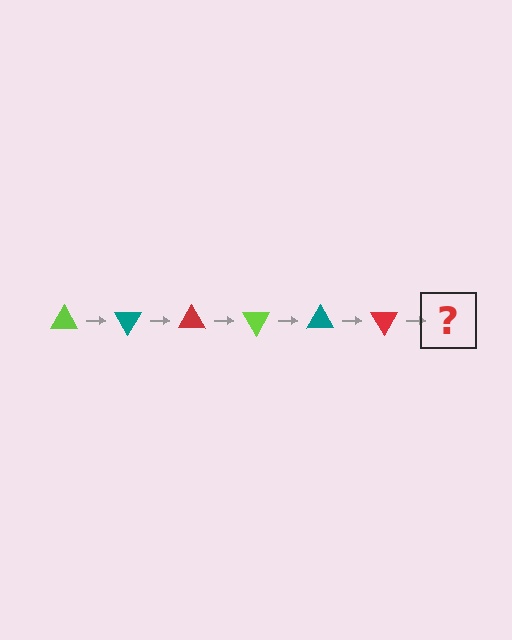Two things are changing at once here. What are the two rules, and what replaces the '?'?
The two rules are that it rotates 60 degrees each step and the color cycles through lime, teal, and red. The '?' should be a lime triangle, rotated 360 degrees from the start.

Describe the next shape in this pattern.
It should be a lime triangle, rotated 360 degrees from the start.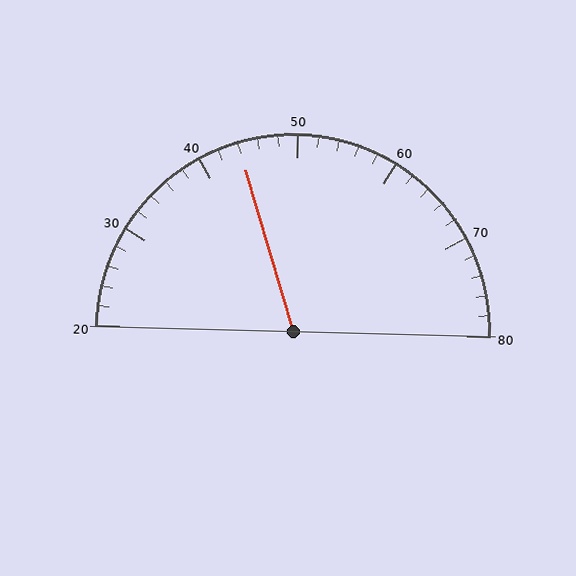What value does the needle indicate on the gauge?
The needle indicates approximately 44.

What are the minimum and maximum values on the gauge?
The gauge ranges from 20 to 80.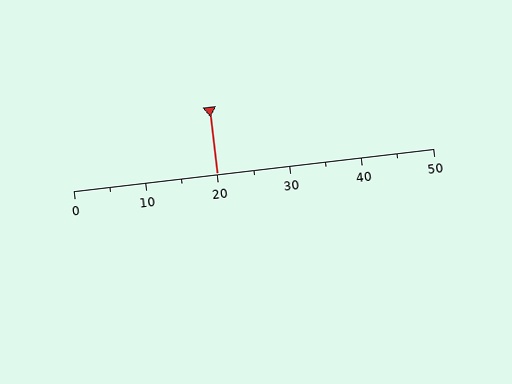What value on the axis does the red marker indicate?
The marker indicates approximately 20.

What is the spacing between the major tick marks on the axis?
The major ticks are spaced 10 apart.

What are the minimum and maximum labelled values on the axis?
The axis runs from 0 to 50.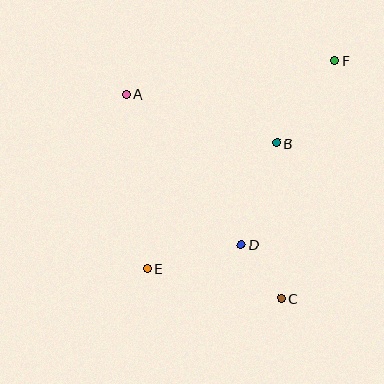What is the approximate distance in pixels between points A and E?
The distance between A and E is approximately 175 pixels.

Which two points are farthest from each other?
Points E and F are farthest from each other.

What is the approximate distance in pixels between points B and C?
The distance between B and C is approximately 156 pixels.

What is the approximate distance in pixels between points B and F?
The distance between B and F is approximately 100 pixels.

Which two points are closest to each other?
Points C and D are closest to each other.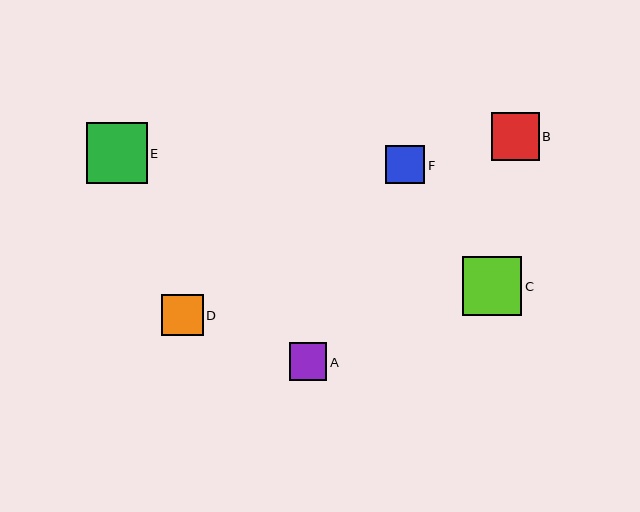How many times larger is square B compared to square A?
Square B is approximately 1.3 times the size of square A.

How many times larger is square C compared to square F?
Square C is approximately 1.5 times the size of square F.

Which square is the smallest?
Square A is the smallest with a size of approximately 37 pixels.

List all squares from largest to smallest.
From largest to smallest: E, C, B, D, F, A.